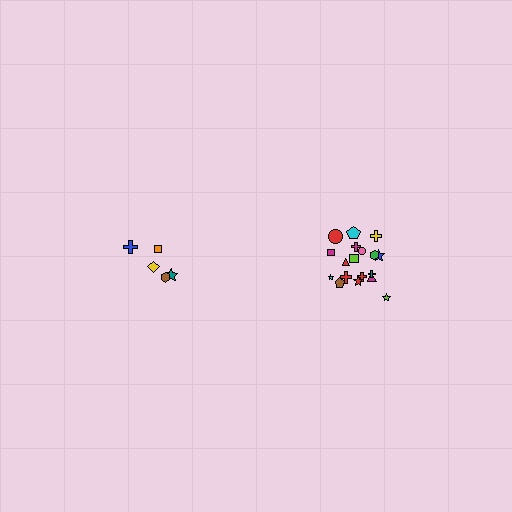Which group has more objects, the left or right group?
The right group.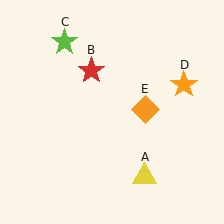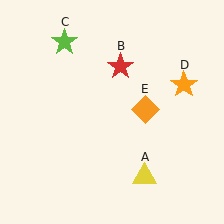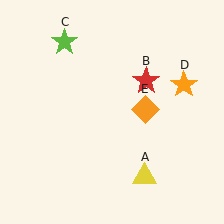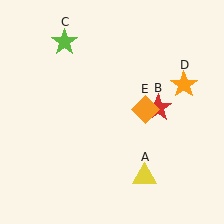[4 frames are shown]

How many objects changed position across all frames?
1 object changed position: red star (object B).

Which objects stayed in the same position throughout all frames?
Yellow triangle (object A) and lime star (object C) and orange star (object D) and orange diamond (object E) remained stationary.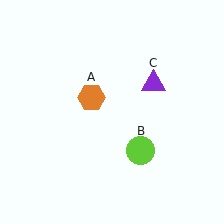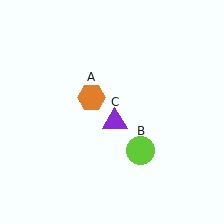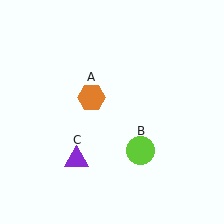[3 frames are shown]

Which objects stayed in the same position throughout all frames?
Orange hexagon (object A) and lime circle (object B) remained stationary.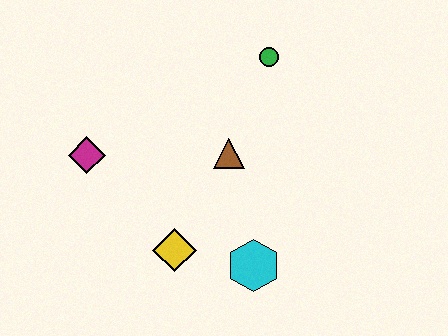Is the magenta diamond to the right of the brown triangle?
No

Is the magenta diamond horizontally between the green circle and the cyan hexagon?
No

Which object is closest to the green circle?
The brown triangle is closest to the green circle.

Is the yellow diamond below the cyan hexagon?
No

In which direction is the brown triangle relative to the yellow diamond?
The brown triangle is above the yellow diamond.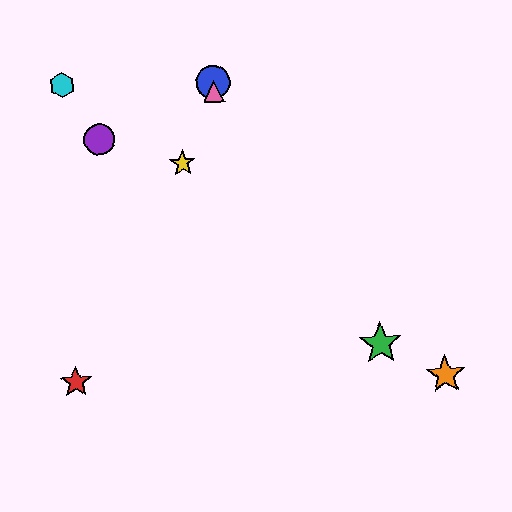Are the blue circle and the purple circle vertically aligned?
No, the blue circle is at x≈214 and the purple circle is at x≈99.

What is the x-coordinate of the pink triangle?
The pink triangle is at x≈214.